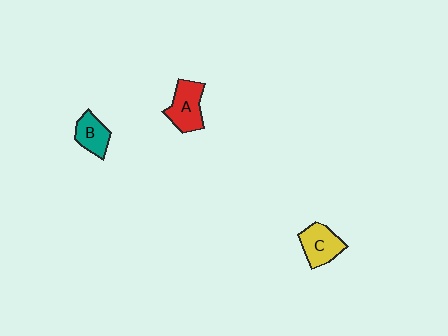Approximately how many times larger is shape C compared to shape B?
Approximately 1.2 times.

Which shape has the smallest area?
Shape B (teal).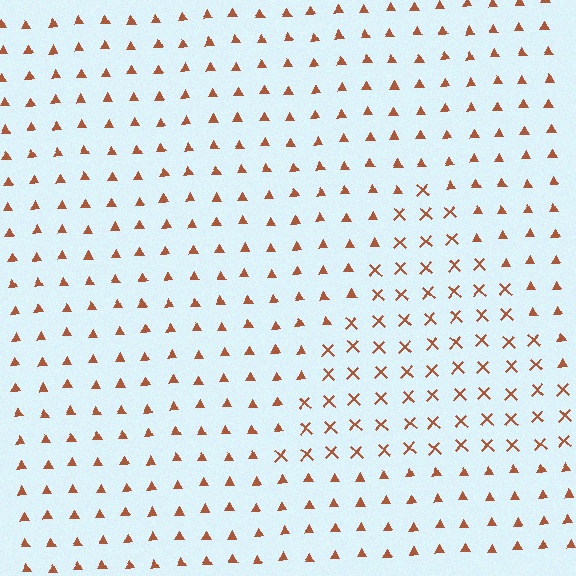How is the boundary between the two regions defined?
The boundary is defined by a change in element shape: X marks inside vs. triangles outside. All elements share the same color and spacing.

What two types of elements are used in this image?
The image uses X marks inside the triangle region and triangles outside it.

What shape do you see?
I see a triangle.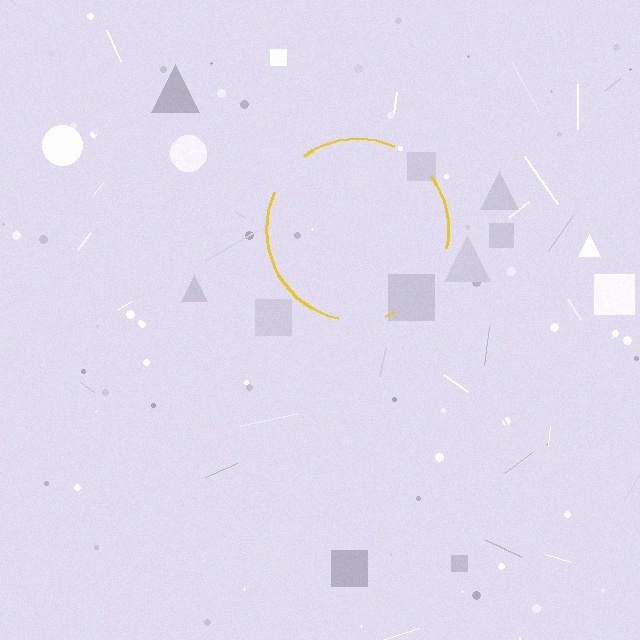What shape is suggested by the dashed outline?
The dashed outline suggests a circle.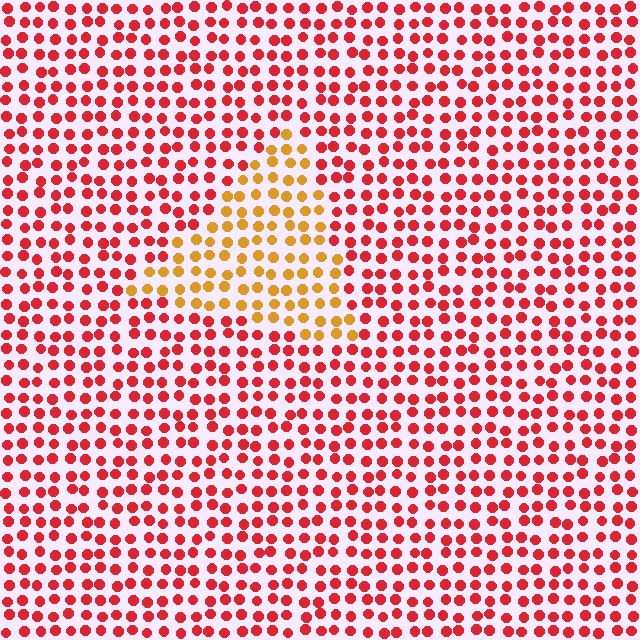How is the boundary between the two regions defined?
The boundary is defined purely by a slight shift in hue (about 43 degrees). Spacing, size, and orientation are identical on both sides.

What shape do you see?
I see a triangle.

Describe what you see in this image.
The image is filled with small red elements in a uniform arrangement. A triangle-shaped region is visible where the elements are tinted to a slightly different hue, forming a subtle color boundary.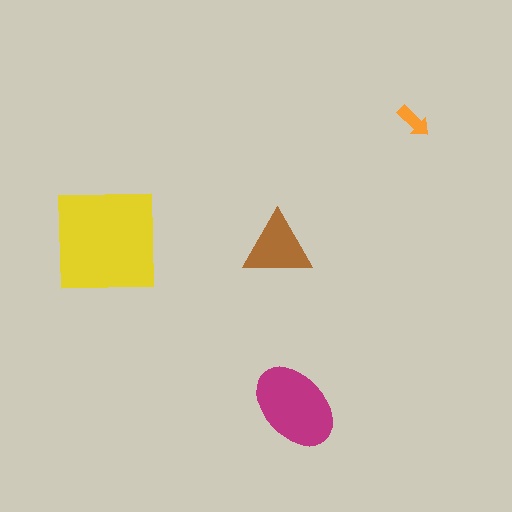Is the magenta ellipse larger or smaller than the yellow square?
Smaller.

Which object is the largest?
The yellow square.